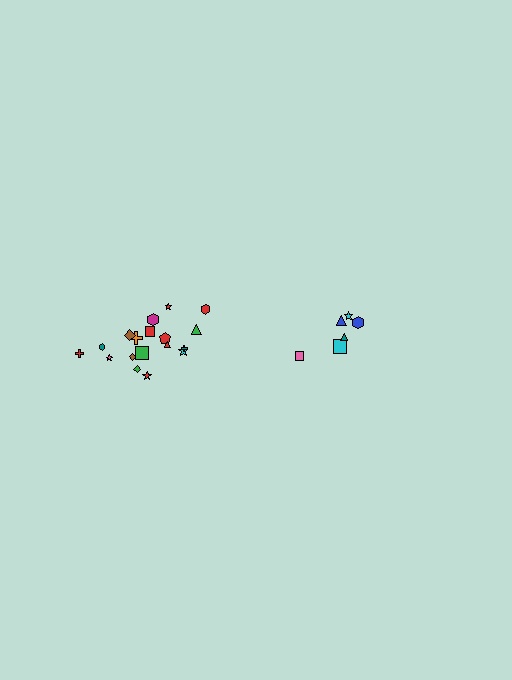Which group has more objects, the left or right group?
The left group.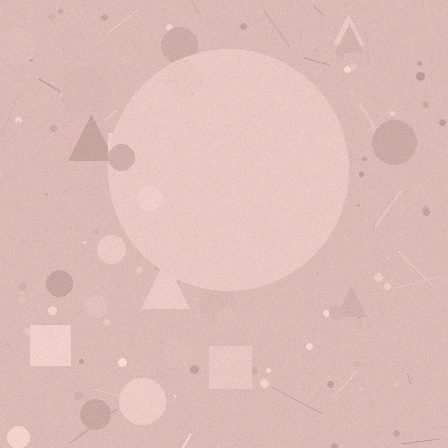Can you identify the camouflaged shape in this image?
The camouflaged shape is a circle.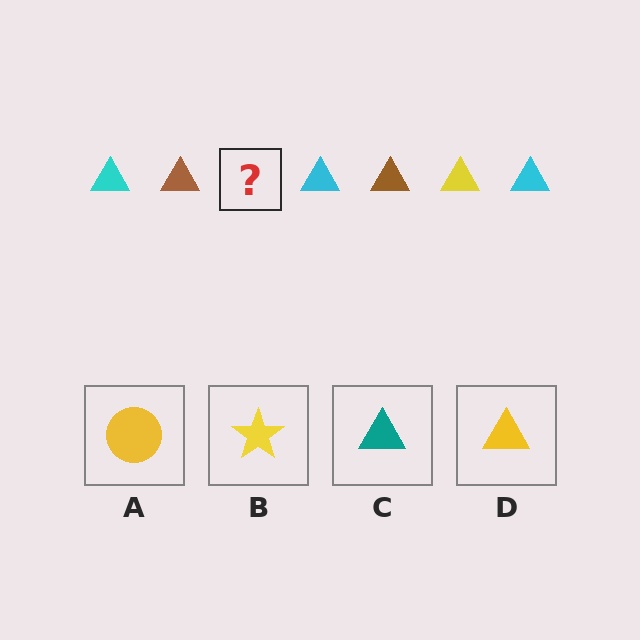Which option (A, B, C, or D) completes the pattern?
D.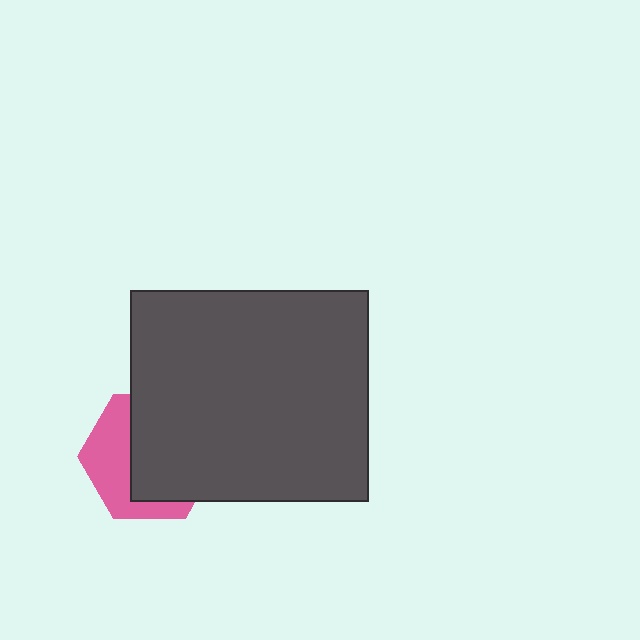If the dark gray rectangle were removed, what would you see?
You would see the complete pink hexagon.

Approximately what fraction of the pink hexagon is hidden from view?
Roughly 60% of the pink hexagon is hidden behind the dark gray rectangle.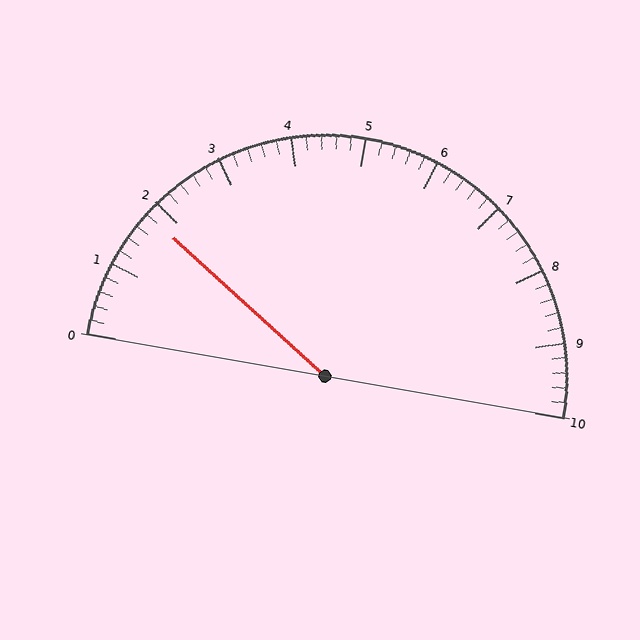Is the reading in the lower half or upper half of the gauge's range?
The reading is in the lower half of the range (0 to 10).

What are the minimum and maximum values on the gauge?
The gauge ranges from 0 to 10.